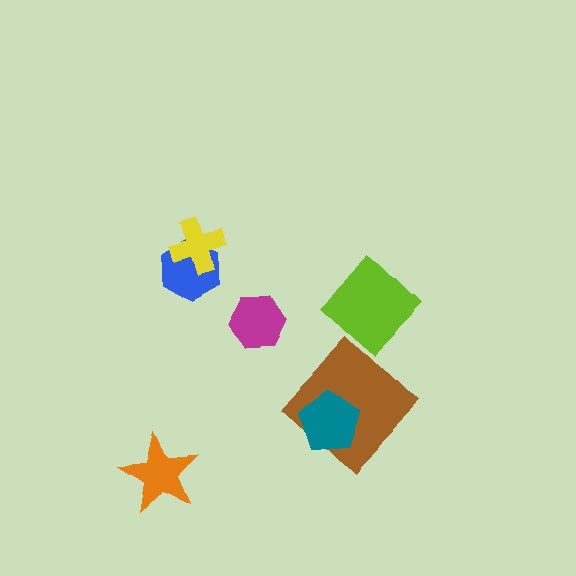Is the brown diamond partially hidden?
Yes, it is partially covered by another shape.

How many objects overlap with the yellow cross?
1 object overlaps with the yellow cross.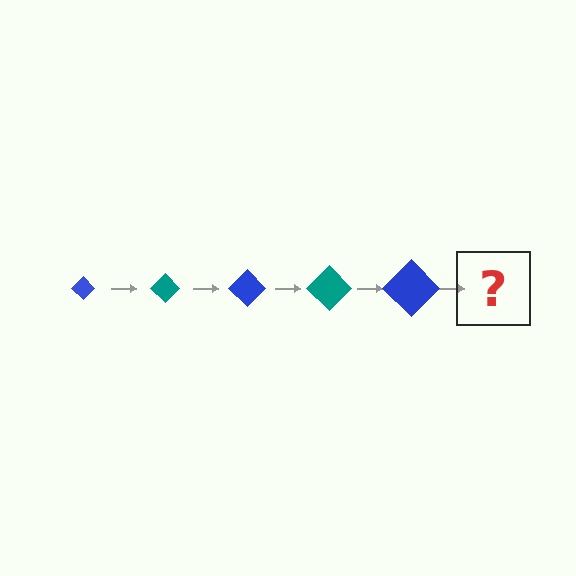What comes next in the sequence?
The next element should be a teal diamond, larger than the previous one.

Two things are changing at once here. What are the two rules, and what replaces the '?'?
The two rules are that the diamond grows larger each step and the color cycles through blue and teal. The '?' should be a teal diamond, larger than the previous one.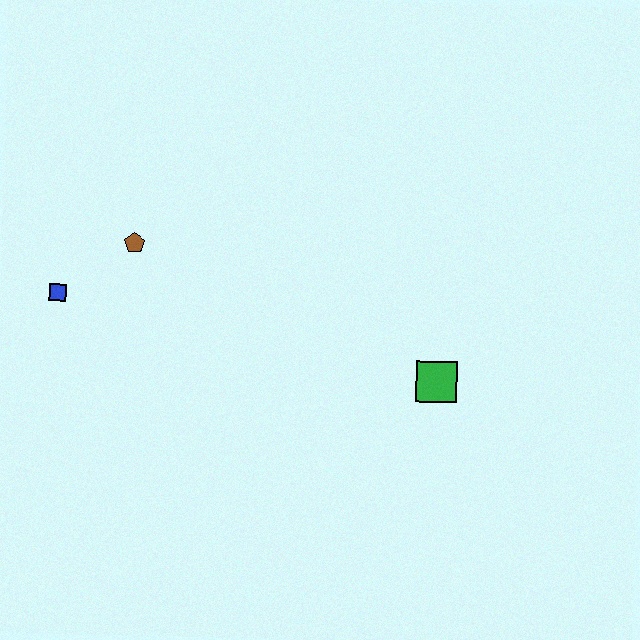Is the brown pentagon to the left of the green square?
Yes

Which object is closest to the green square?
The brown pentagon is closest to the green square.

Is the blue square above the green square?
Yes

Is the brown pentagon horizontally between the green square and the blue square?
Yes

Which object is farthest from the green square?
The blue square is farthest from the green square.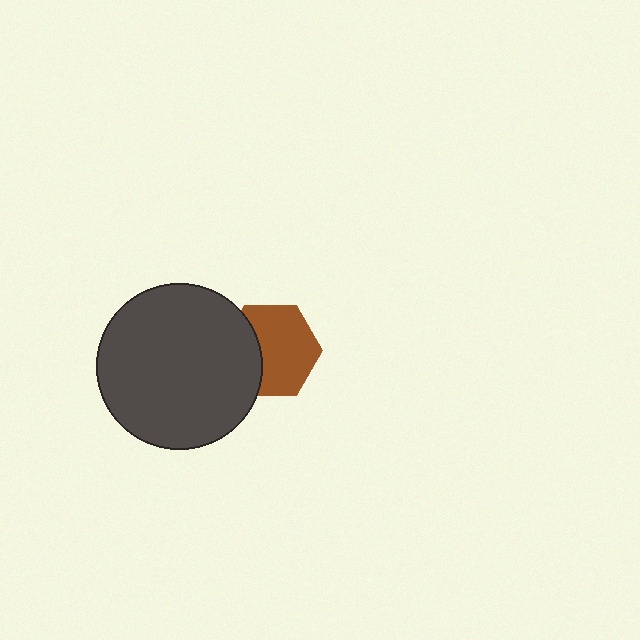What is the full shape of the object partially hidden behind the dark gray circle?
The partially hidden object is a brown hexagon.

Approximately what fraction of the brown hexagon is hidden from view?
Roughly 33% of the brown hexagon is hidden behind the dark gray circle.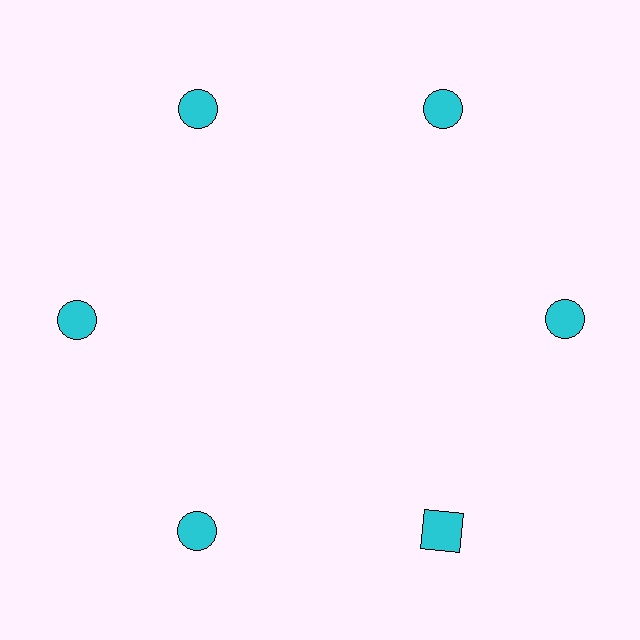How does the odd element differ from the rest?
It has a different shape: square instead of circle.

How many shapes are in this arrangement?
There are 6 shapes arranged in a ring pattern.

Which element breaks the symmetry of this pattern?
The cyan square at roughly the 5 o'clock position breaks the symmetry. All other shapes are cyan circles.